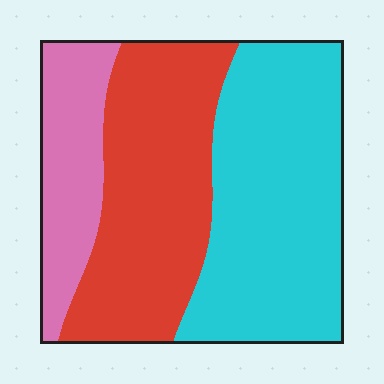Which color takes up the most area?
Cyan, at roughly 45%.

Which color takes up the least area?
Pink, at roughly 20%.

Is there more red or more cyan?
Cyan.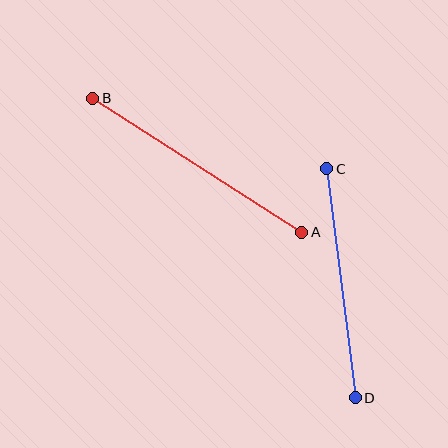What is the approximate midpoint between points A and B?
The midpoint is at approximately (197, 165) pixels.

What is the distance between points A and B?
The distance is approximately 249 pixels.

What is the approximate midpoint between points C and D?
The midpoint is at approximately (341, 283) pixels.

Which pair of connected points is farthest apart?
Points A and B are farthest apart.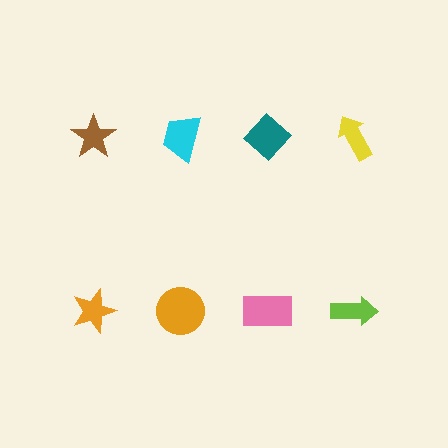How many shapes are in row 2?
4 shapes.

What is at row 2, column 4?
A lime arrow.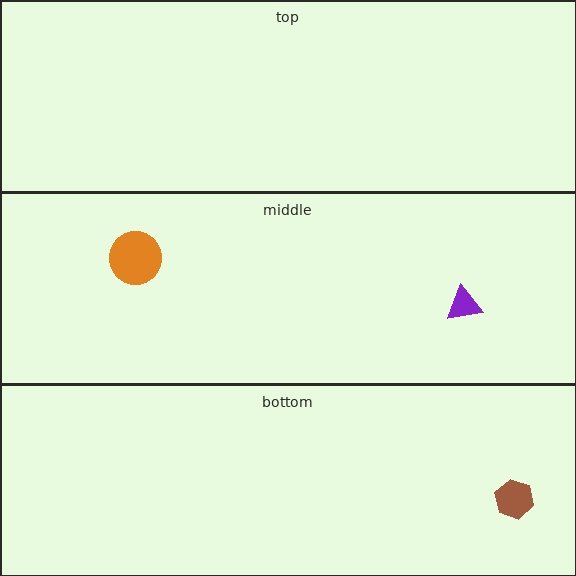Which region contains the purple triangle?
The middle region.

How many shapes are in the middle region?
2.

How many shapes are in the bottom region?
1.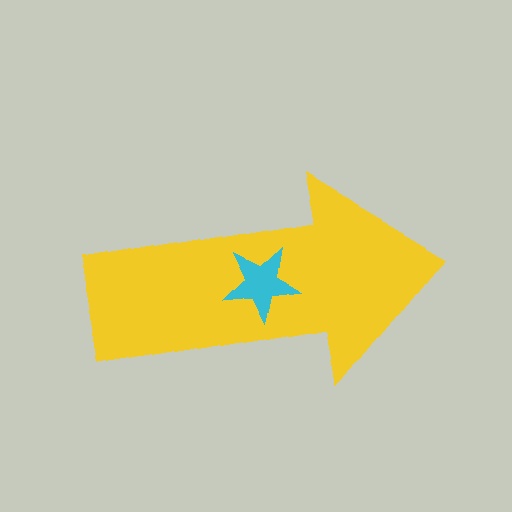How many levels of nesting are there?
2.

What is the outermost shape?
The yellow arrow.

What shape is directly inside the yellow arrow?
The cyan star.